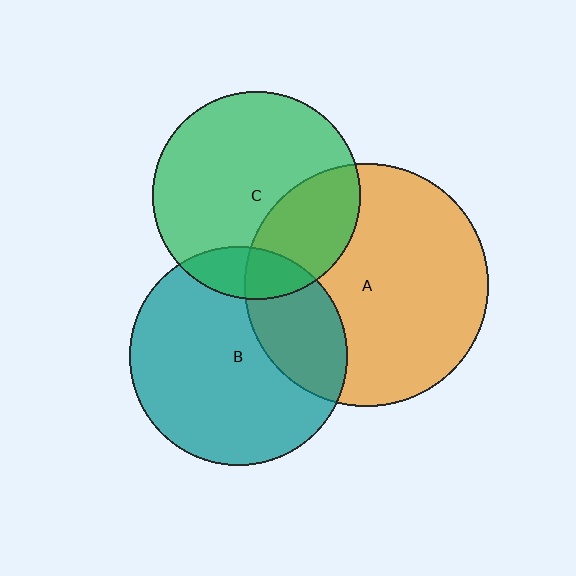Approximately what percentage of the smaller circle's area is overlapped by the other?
Approximately 30%.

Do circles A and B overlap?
Yes.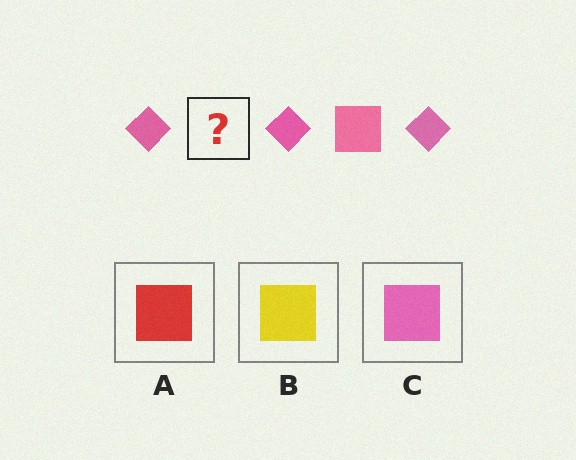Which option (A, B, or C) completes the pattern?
C.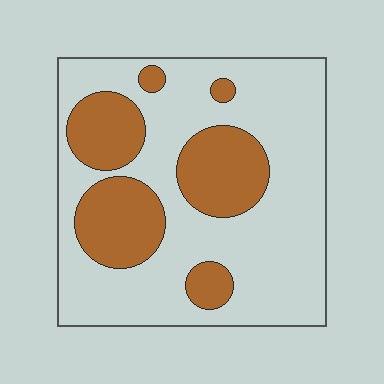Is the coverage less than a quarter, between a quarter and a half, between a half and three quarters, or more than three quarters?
Between a quarter and a half.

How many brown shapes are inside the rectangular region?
6.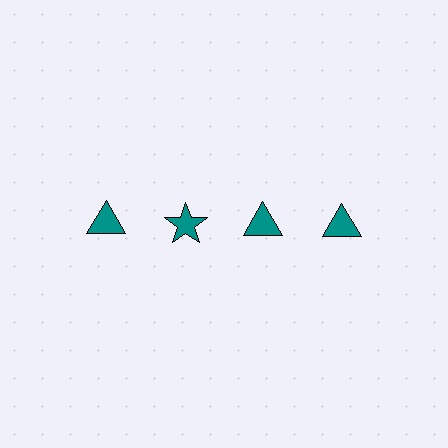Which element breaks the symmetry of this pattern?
The teal star in the top row, second from left column breaks the symmetry. All other shapes are teal triangles.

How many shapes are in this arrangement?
There are 4 shapes arranged in a grid pattern.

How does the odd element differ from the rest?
It has a different shape: star instead of triangle.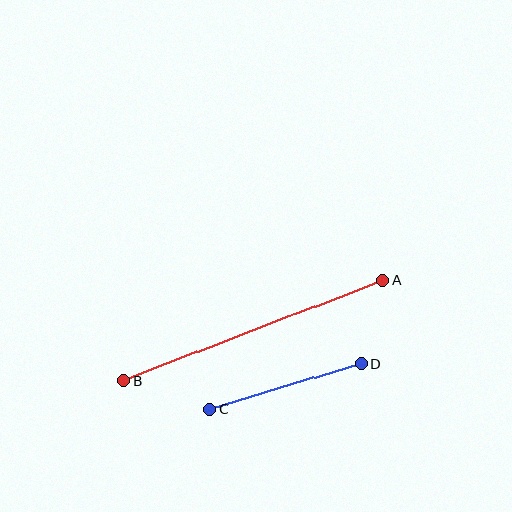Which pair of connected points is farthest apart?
Points A and B are farthest apart.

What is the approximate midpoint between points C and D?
The midpoint is at approximately (285, 386) pixels.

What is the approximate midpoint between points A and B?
The midpoint is at approximately (253, 331) pixels.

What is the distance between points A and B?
The distance is approximately 278 pixels.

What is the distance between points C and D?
The distance is approximately 159 pixels.